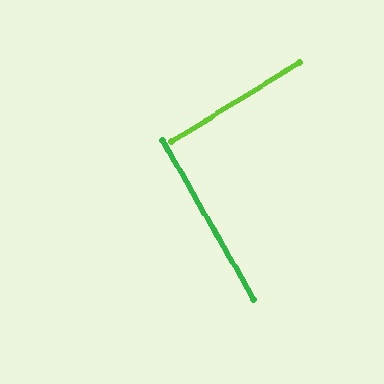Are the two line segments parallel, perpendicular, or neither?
Perpendicular — they meet at approximately 88°.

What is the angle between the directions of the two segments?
Approximately 88 degrees.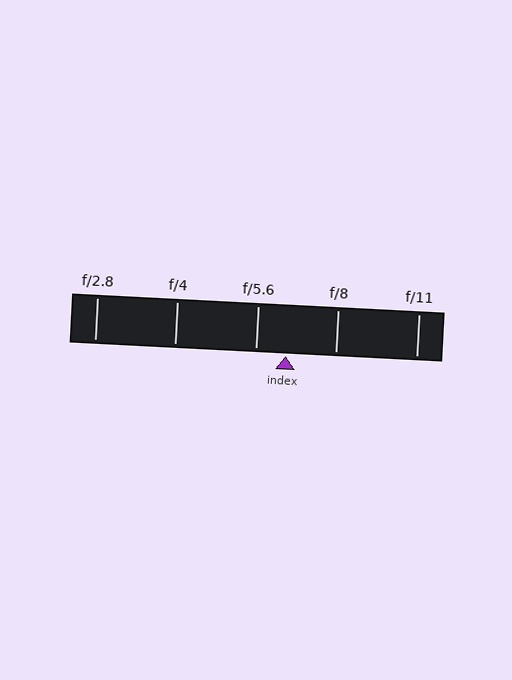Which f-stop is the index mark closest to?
The index mark is closest to f/5.6.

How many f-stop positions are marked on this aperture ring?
There are 5 f-stop positions marked.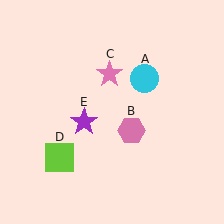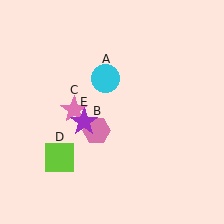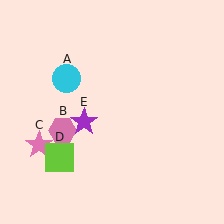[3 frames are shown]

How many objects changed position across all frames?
3 objects changed position: cyan circle (object A), pink hexagon (object B), pink star (object C).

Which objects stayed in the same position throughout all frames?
Lime square (object D) and purple star (object E) remained stationary.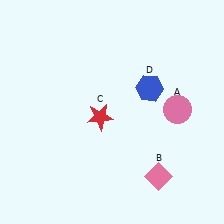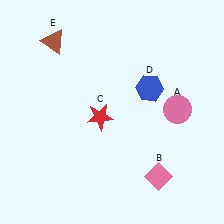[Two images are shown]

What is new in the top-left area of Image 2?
A brown triangle (E) was added in the top-left area of Image 2.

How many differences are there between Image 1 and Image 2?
There is 1 difference between the two images.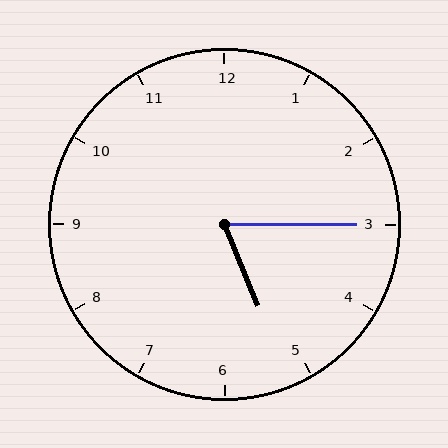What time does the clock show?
5:15.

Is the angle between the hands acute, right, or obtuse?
It is acute.